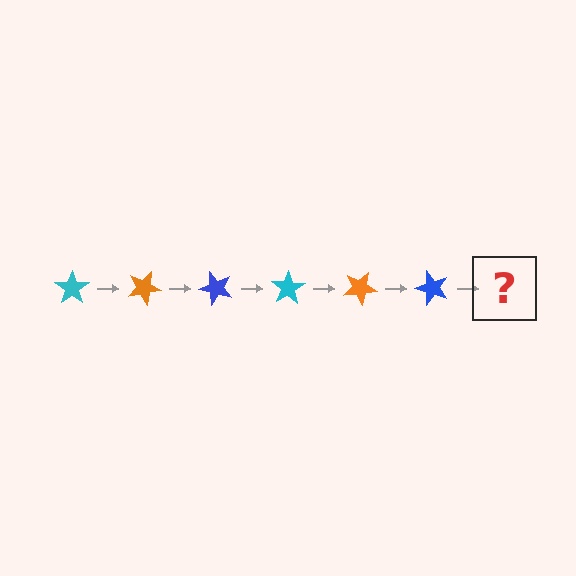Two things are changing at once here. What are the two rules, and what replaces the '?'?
The two rules are that it rotates 25 degrees each step and the color cycles through cyan, orange, and blue. The '?' should be a cyan star, rotated 150 degrees from the start.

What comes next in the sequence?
The next element should be a cyan star, rotated 150 degrees from the start.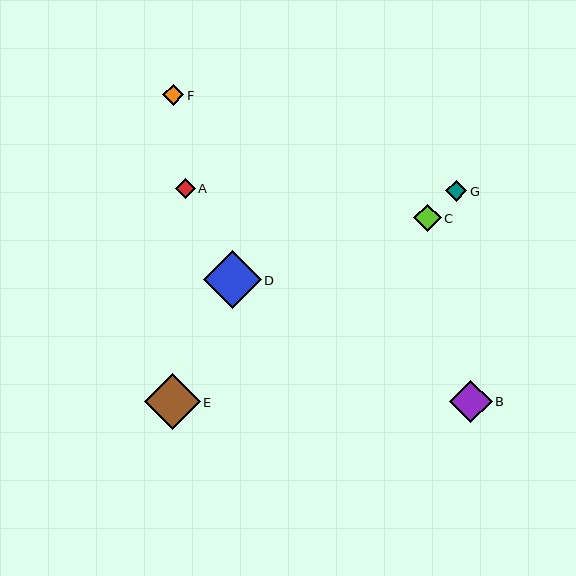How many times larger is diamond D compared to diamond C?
Diamond D is approximately 2.1 times the size of diamond C.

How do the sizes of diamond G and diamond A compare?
Diamond G and diamond A are approximately the same size.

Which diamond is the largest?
Diamond D is the largest with a size of approximately 58 pixels.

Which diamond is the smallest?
Diamond A is the smallest with a size of approximately 19 pixels.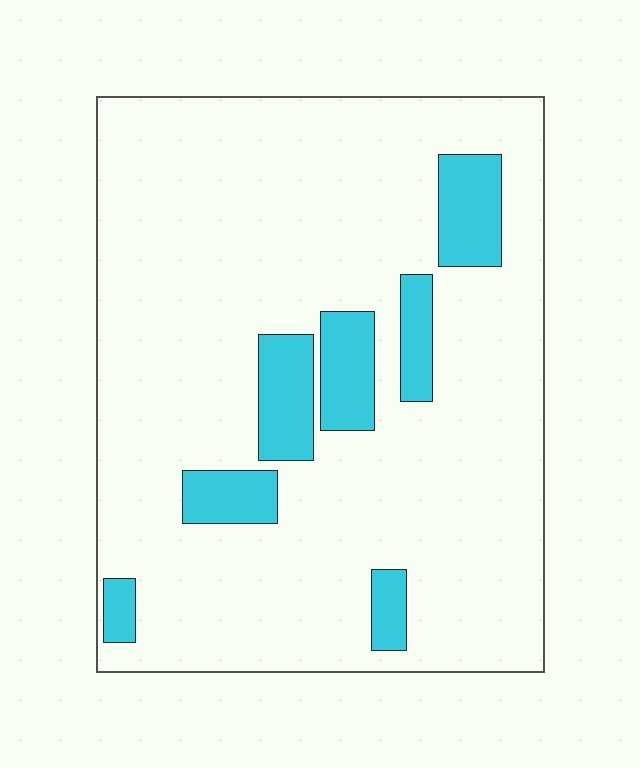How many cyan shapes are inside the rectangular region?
7.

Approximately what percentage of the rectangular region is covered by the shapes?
Approximately 15%.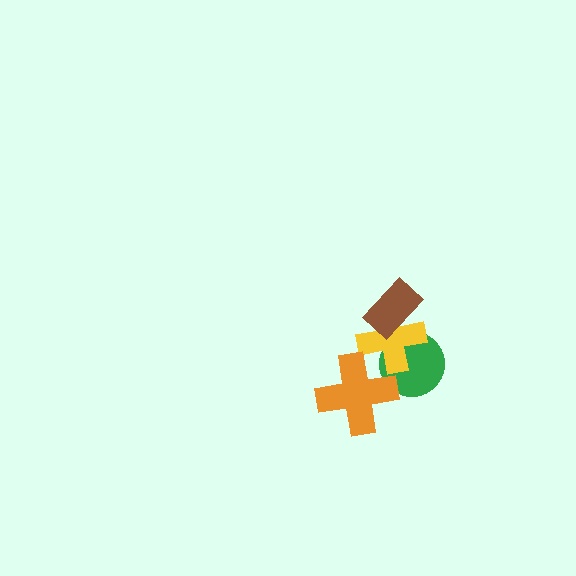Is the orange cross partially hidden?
No, no other shape covers it.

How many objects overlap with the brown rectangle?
1 object overlaps with the brown rectangle.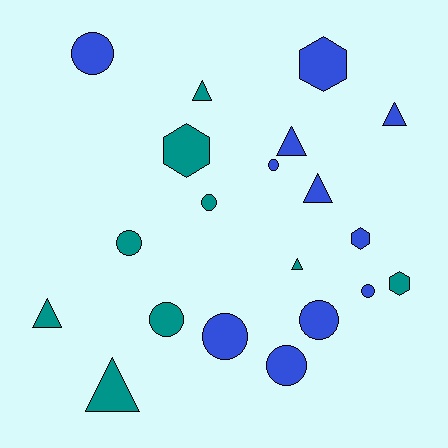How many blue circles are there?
There are 6 blue circles.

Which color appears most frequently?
Blue, with 11 objects.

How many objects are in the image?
There are 20 objects.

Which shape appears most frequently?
Circle, with 9 objects.